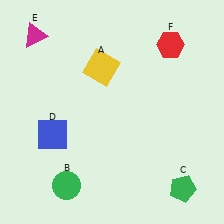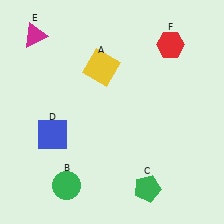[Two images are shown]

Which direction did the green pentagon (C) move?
The green pentagon (C) moved left.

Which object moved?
The green pentagon (C) moved left.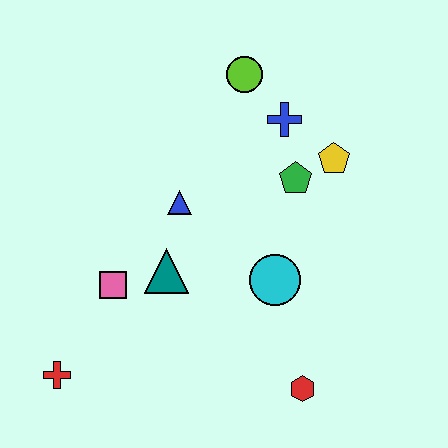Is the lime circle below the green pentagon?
No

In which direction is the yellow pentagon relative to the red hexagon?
The yellow pentagon is above the red hexagon.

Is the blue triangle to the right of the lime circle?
No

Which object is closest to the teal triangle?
The pink square is closest to the teal triangle.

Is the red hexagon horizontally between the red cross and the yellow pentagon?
Yes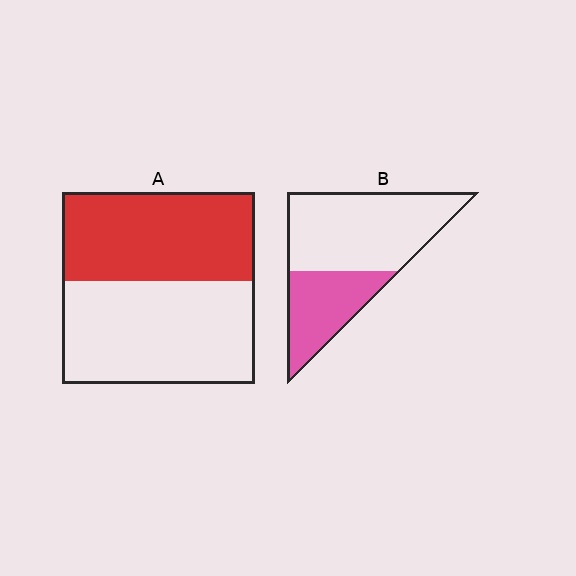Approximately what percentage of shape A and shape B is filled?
A is approximately 45% and B is approximately 35%.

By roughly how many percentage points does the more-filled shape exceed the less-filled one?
By roughly 10 percentage points (A over B).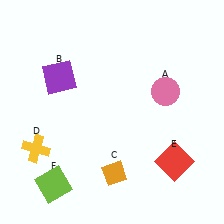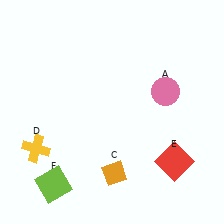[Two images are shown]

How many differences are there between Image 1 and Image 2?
There is 1 difference between the two images.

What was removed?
The purple square (B) was removed in Image 2.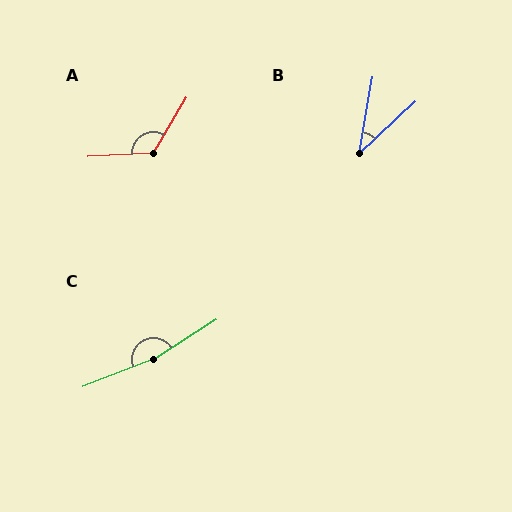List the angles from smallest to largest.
B (37°), A (124°), C (169°).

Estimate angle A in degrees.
Approximately 124 degrees.